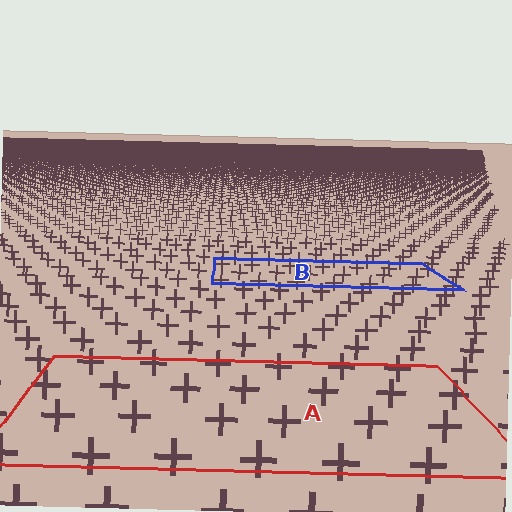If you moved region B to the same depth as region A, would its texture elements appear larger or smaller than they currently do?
They would appear larger. At a closer depth, the same texture elements are projected at a bigger on-screen size.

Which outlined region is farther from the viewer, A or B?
Region B is farther from the viewer — the texture elements inside it appear smaller and more densely packed.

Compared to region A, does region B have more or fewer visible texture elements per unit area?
Region B has more texture elements per unit area — they are packed more densely because it is farther away.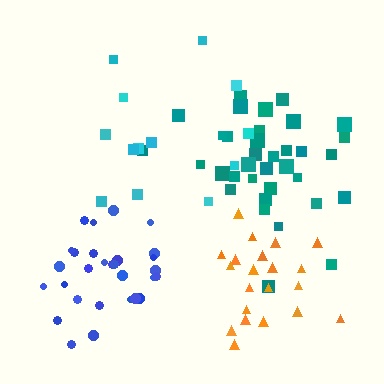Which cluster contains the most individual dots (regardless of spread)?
Teal (35).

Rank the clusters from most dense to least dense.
blue, orange, teal, cyan.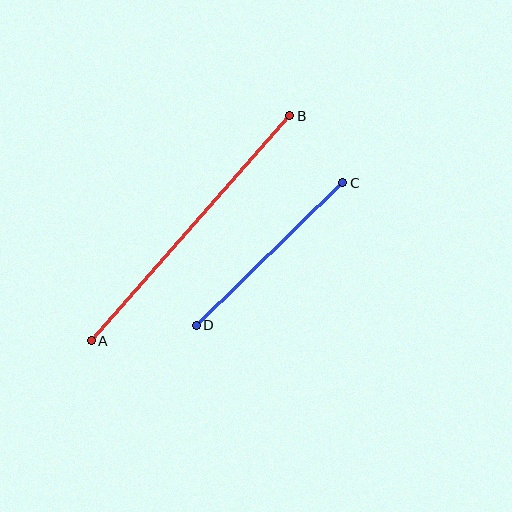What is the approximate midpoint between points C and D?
The midpoint is at approximately (270, 254) pixels.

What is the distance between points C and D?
The distance is approximately 204 pixels.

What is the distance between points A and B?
The distance is approximately 300 pixels.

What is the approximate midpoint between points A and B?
The midpoint is at approximately (191, 228) pixels.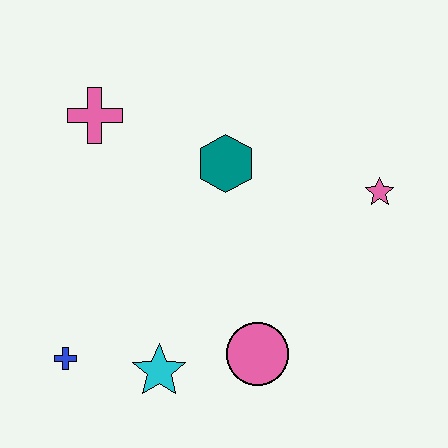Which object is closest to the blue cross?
The cyan star is closest to the blue cross.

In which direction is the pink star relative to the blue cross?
The pink star is to the right of the blue cross.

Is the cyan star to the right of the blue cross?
Yes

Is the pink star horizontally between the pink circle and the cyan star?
No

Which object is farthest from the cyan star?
The pink star is farthest from the cyan star.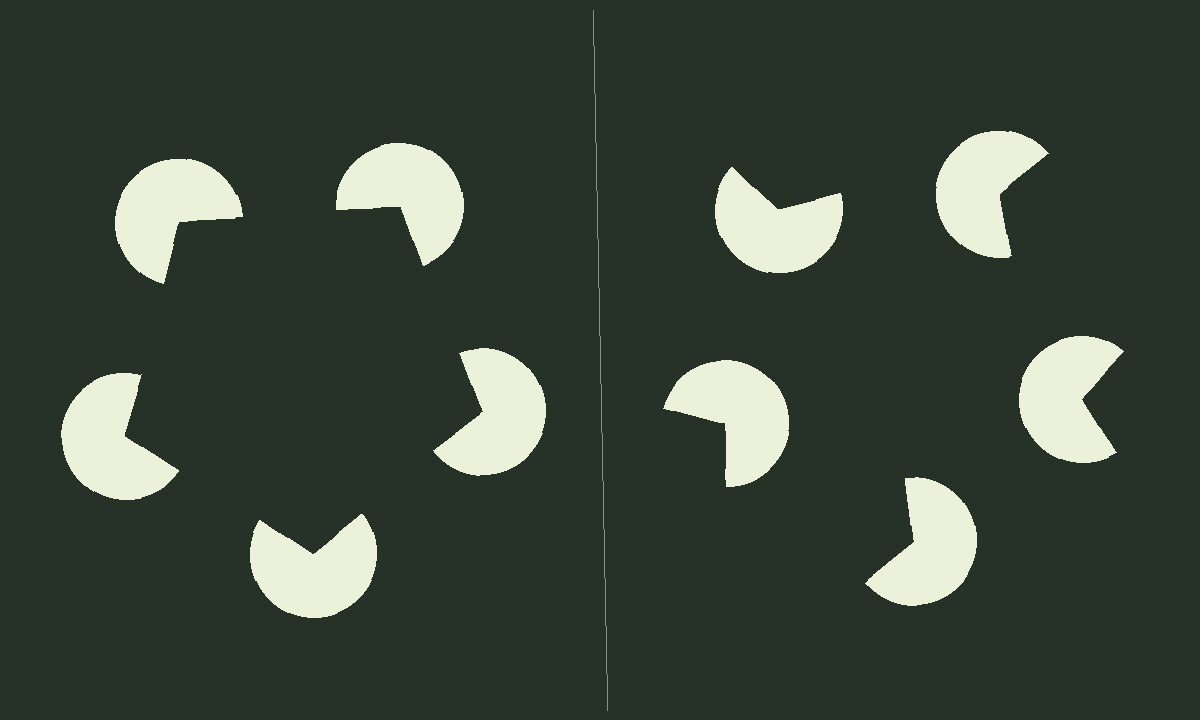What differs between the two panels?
The pac-man discs are positioned identically on both sides; only the wedge orientations differ. On the left they align to a pentagon; on the right they are misaligned.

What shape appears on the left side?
An illusory pentagon.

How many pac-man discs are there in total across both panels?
10 — 5 on each side.